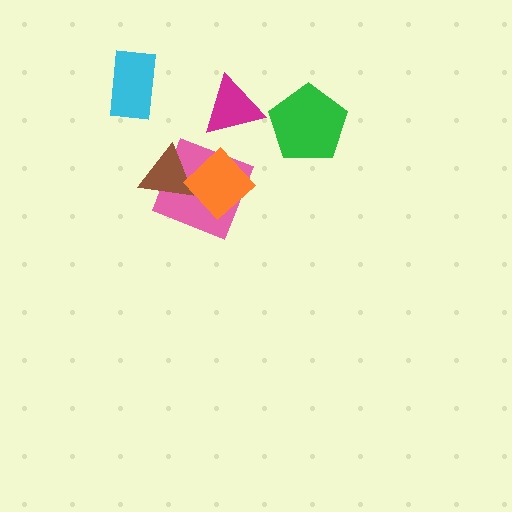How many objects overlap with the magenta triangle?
0 objects overlap with the magenta triangle.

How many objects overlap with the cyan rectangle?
0 objects overlap with the cyan rectangle.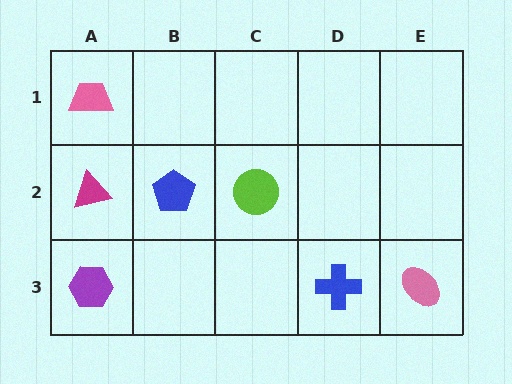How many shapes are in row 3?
3 shapes.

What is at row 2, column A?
A magenta triangle.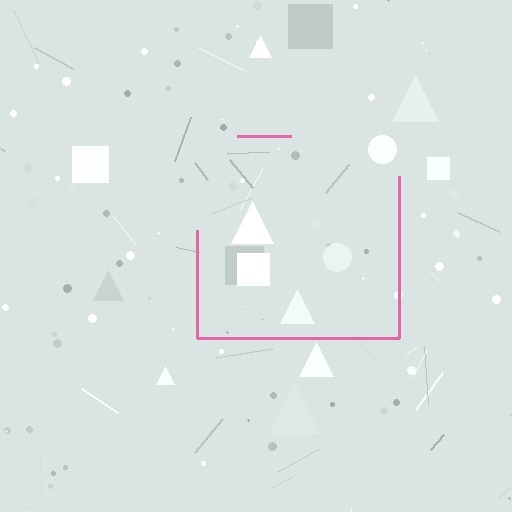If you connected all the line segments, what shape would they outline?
They would outline a square.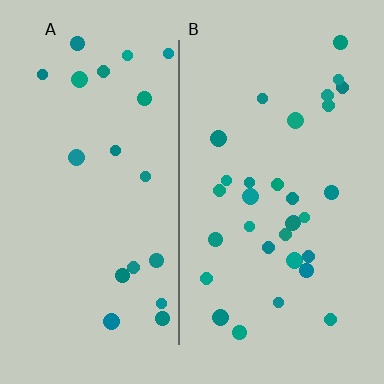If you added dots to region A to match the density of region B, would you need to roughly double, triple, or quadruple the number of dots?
Approximately double.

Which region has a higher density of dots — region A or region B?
B (the right).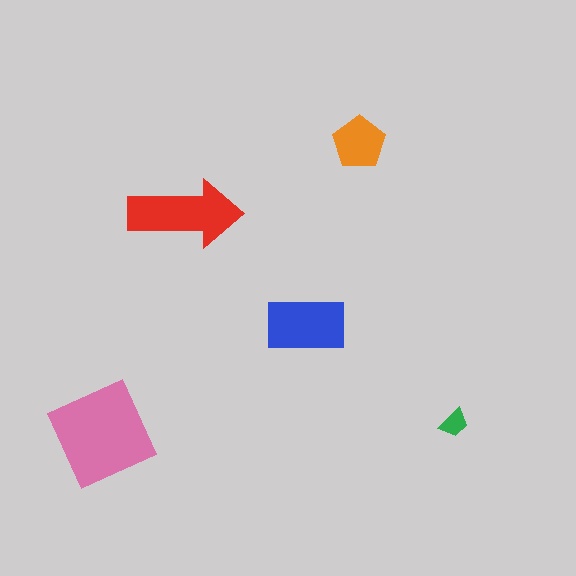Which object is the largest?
The pink square.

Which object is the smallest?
The green trapezoid.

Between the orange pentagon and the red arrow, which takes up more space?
The red arrow.